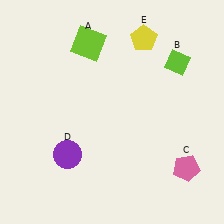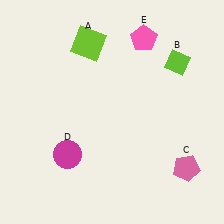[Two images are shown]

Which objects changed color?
D changed from purple to magenta. E changed from yellow to pink.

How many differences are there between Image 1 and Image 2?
There are 2 differences between the two images.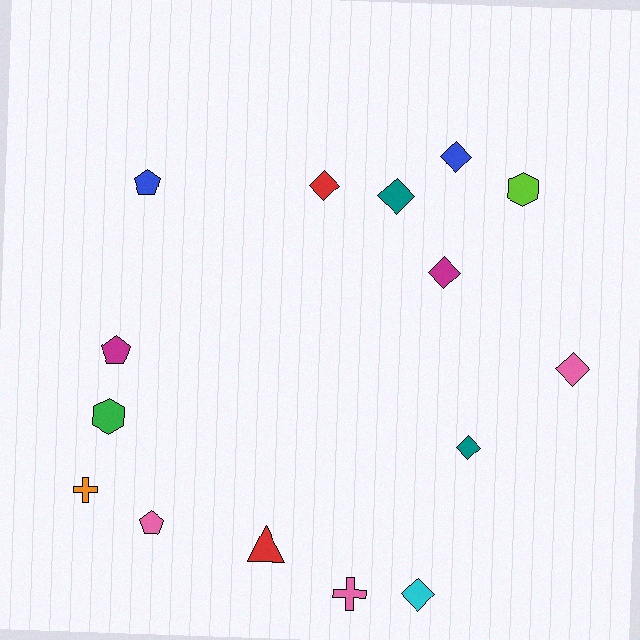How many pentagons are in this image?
There are 3 pentagons.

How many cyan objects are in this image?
There is 1 cyan object.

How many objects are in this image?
There are 15 objects.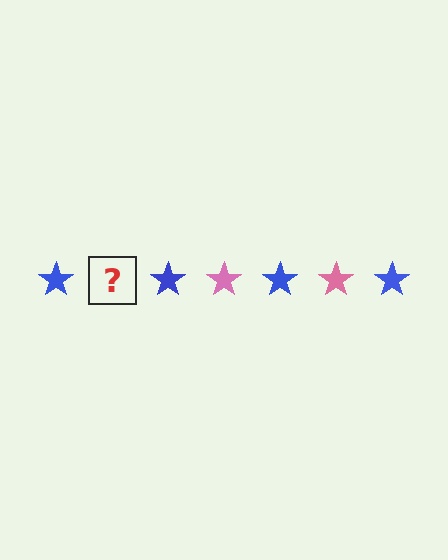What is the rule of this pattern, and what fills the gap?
The rule is that the pattern cycles through blue, pink stars. The gap should be filled with a pink star.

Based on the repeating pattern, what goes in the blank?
The blank should be a pink star.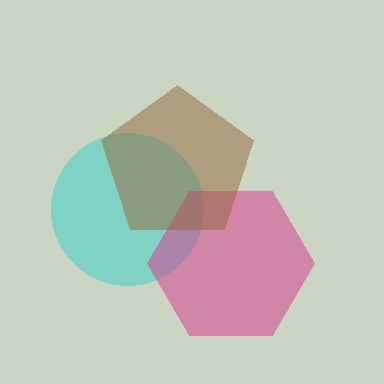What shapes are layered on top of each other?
The layered shapes are: a cyan circle, a magenta hexagon, a brown pentagon.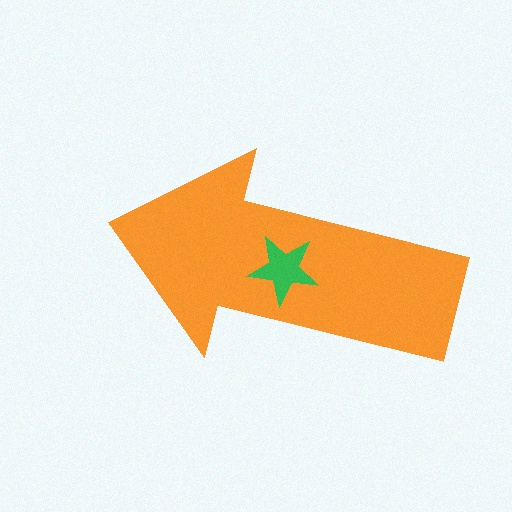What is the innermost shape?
The green star.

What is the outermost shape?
The orange arrow.